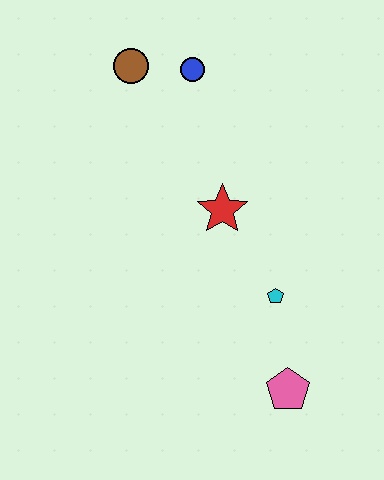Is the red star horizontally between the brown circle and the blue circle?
No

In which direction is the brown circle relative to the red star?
The brown circle is above the red star.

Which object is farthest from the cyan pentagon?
The brown circle is farthest from the cyan pentagon.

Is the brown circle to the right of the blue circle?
No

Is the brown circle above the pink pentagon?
Yes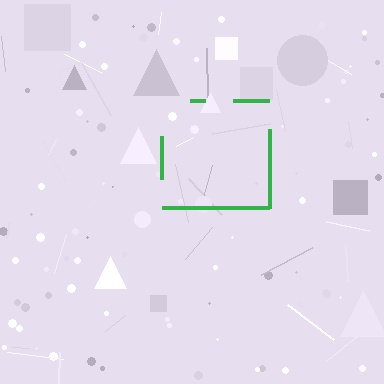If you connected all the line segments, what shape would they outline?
They would outline a square.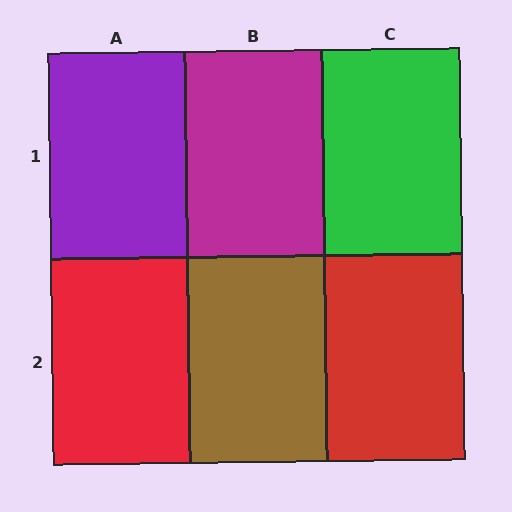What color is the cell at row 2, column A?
Red.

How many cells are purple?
1 cell is purple.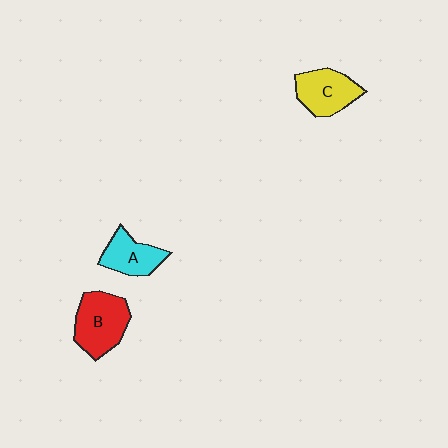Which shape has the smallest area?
Shape A (cyan).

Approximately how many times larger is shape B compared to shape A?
Approximately 1.4 times.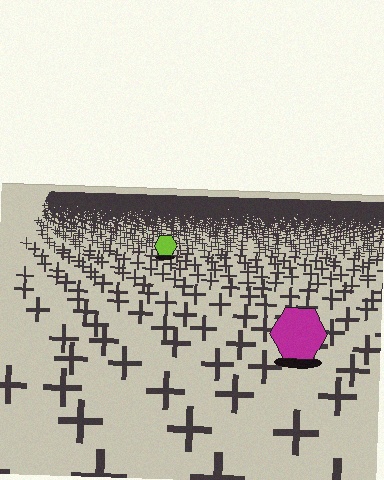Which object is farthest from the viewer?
The lime hexagon is farthest from the viewer. It appears smaller and the ground texture around it is denser.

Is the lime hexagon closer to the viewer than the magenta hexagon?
No. The magenta hexagon is closer — you can tell from the texture gradient: the ground texture is coarser near it.